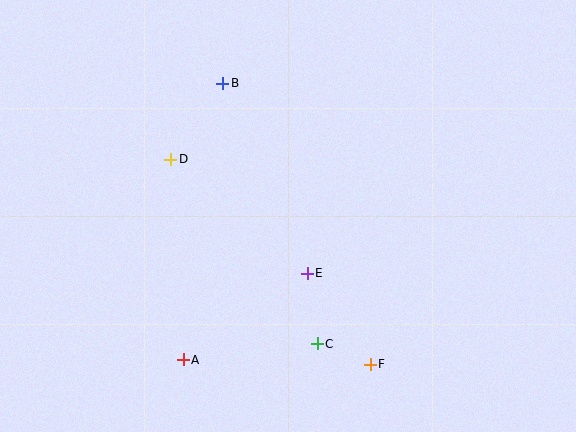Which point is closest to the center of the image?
Point E at (307, 273) is closest to the center.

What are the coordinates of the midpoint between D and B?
The midpoint between D and B is at (197, 121).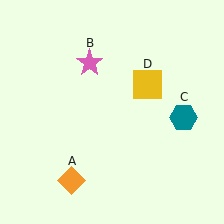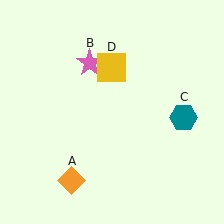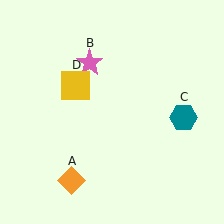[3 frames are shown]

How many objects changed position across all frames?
1 object changed position: yellow square (object D).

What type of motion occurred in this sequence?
The yellow square (object D) rotated counterclockwise around the center of the scene.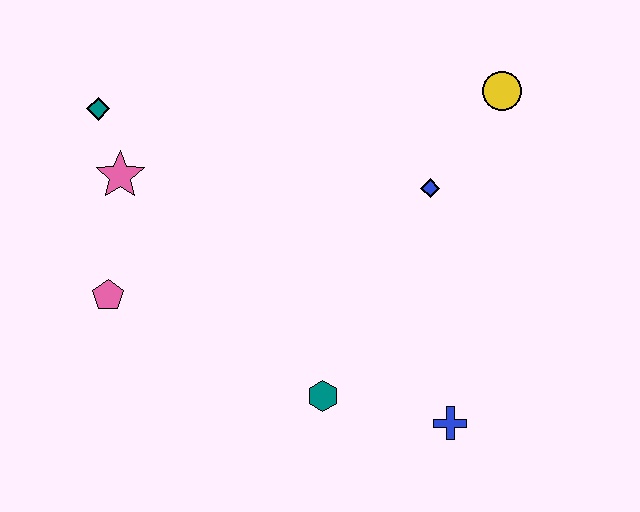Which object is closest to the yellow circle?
The blue diamond is closest to the yellow circle.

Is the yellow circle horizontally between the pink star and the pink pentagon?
No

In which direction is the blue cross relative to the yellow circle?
The blue cross is below the yellow circle.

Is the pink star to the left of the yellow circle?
Yes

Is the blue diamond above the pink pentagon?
Yes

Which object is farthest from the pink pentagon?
The yellow circle is farthest from the pink pentagon.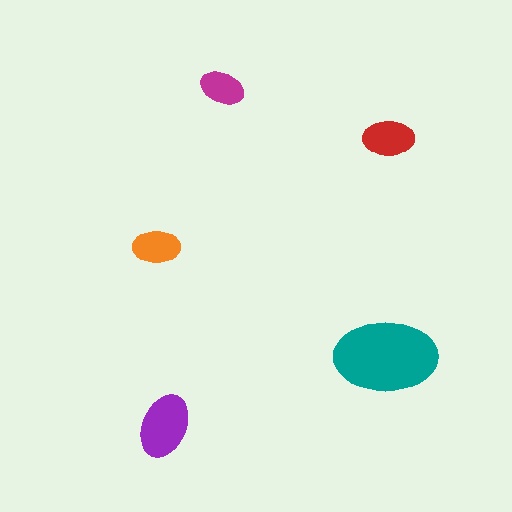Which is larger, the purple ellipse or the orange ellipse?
The purple one.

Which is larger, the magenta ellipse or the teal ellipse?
The teal one.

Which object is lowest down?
The purple ellipse is bottommost.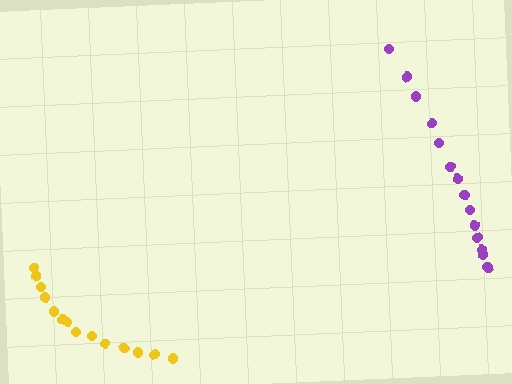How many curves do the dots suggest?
There are 2 distinct paths.